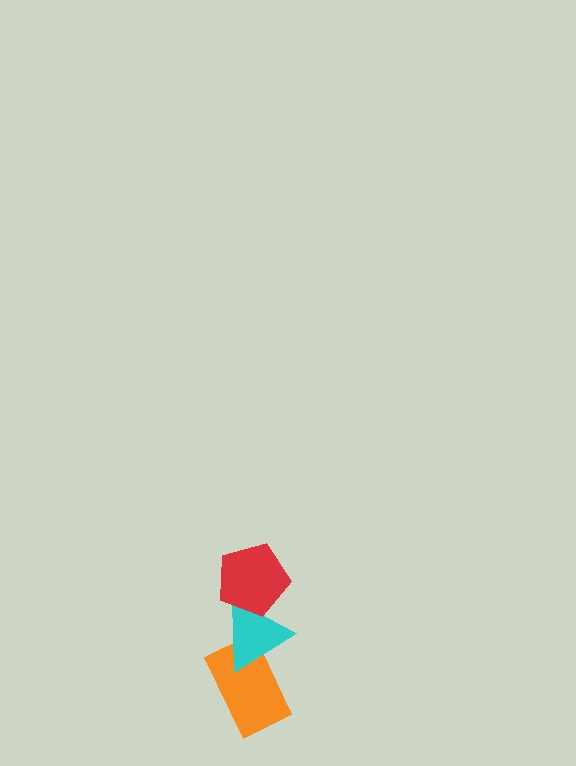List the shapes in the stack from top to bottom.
From top to bottom: the red pentagon, the cyan triangle, the orange rectangle.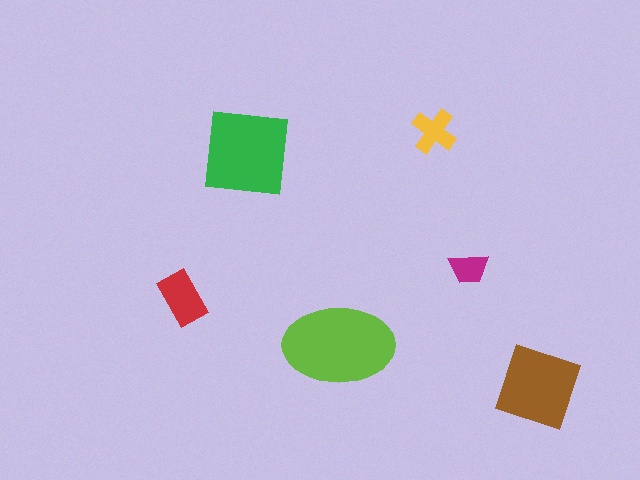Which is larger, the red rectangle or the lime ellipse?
The lime ellipse.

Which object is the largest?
The lime ellipse.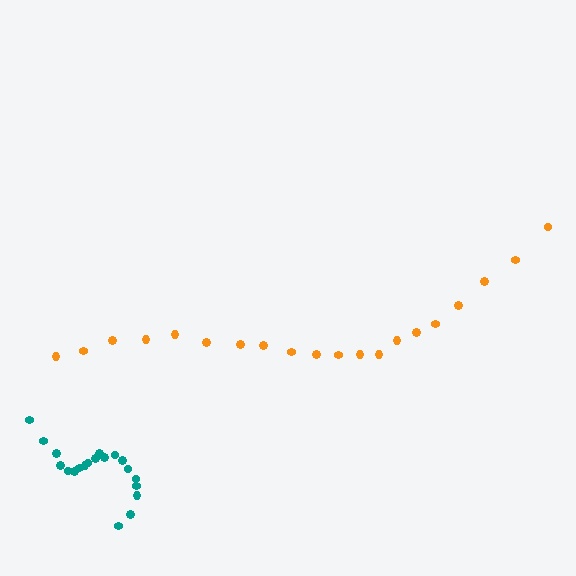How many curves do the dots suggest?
There are 2 distinct paths.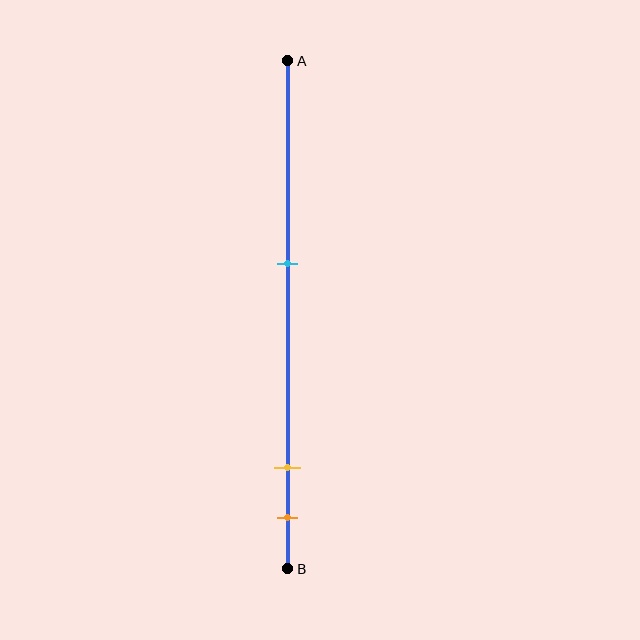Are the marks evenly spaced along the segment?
No, the marks are not evenly spaced.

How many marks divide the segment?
There are 3 marks dividing the segment.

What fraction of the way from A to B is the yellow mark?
The yellow mark is approximately 80% (0.8) of the way from A to B.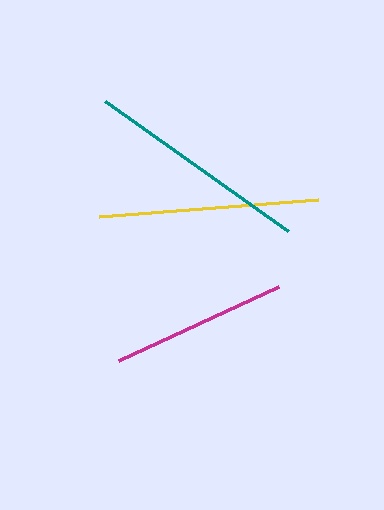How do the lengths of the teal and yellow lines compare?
The teal and yellow lines are approximately the same length.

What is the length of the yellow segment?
The yellow segment is approximately 220 pixels long.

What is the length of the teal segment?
The teal segment is approximately 224 pixels long.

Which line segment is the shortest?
The magenta line is the shortest at approximately 176 pixels.